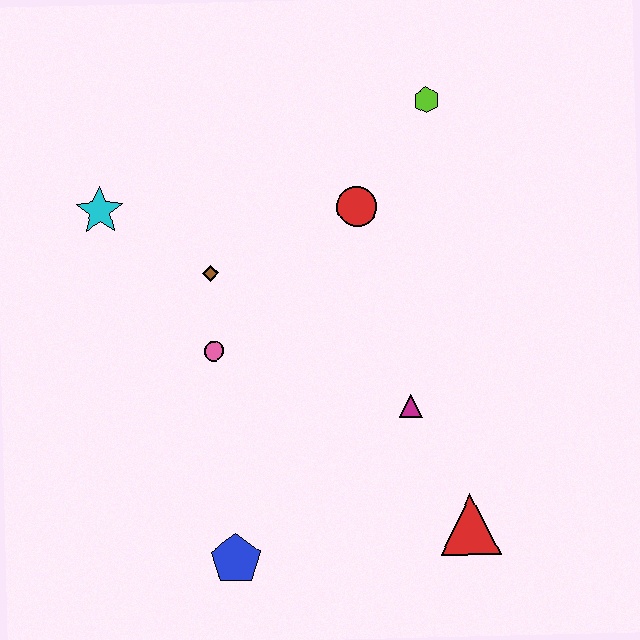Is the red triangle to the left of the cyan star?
No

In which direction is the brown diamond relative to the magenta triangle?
The brown diamond is to the left of the magenta triangle.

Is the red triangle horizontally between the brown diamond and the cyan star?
No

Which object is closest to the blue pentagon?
The pink circle is closest to the blue pentagon.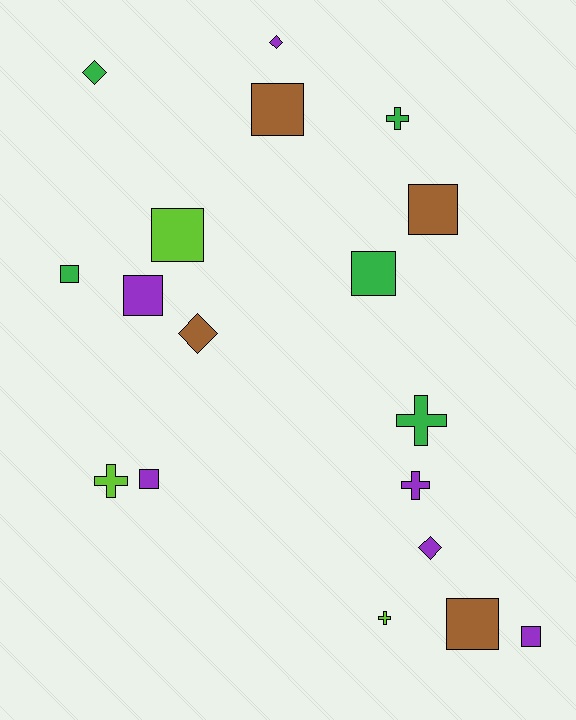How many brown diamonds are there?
There is 1 brown diamond.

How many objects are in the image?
There are 18 objects.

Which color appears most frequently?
Purple, with 6 objects.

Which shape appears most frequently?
Square, with 9 objects.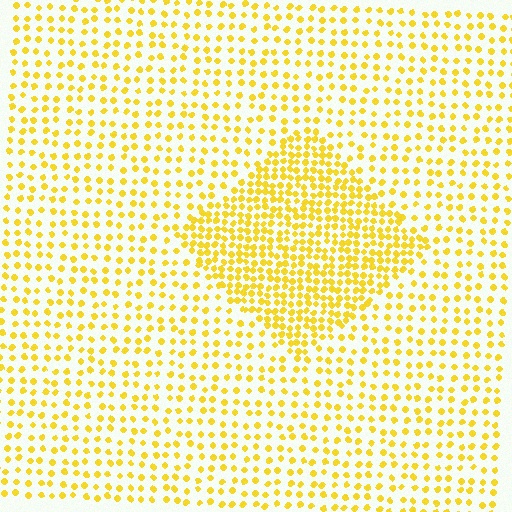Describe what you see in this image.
The image contains small yellow elements arranged at two different densities. A diamond-shaped region is visible where the elements are more densely packed than the surrounding area.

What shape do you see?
I see a diamond.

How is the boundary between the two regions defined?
The boundary is defined by a change in element density (approximately 2.1x ratio). All elements are the same color, size, and shape.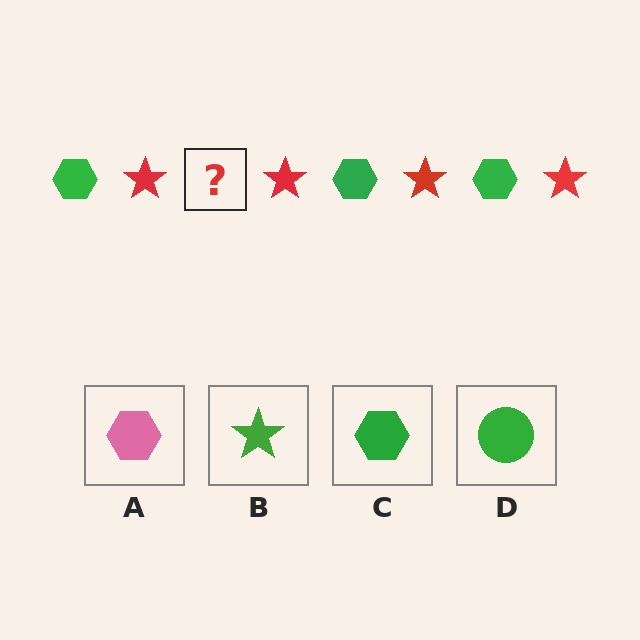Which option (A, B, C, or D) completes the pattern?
C.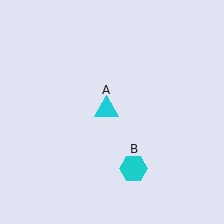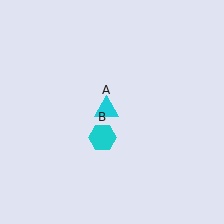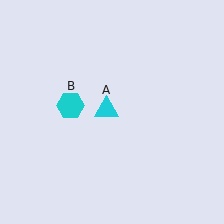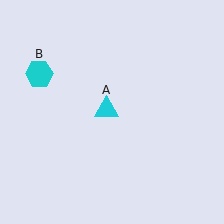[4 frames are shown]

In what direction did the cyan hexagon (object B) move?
The cyan hexagon (object B) moved up and to the left.